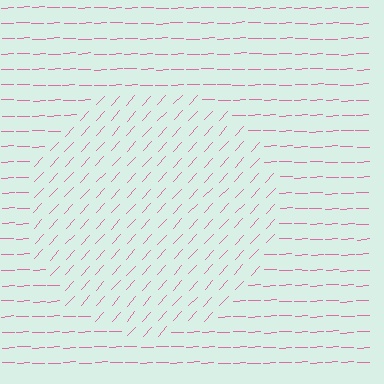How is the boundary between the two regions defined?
The boundary is defined purely by a change in line orientation (approximately 45 degrees difference). All lines are the same color and thickness.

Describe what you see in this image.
The image is filled with small pink line segments. A circle region in the image has lines oriented differently from the surrounding lines, creating a visible texture boundary.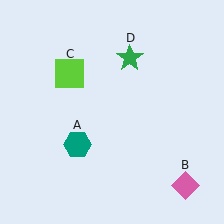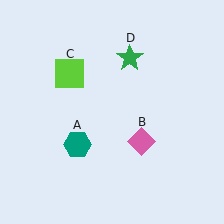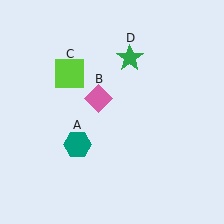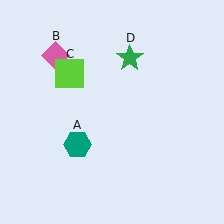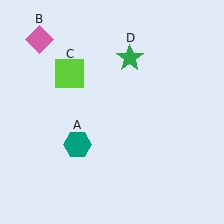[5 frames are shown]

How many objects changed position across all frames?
1 object changed position: pink diamond (object B).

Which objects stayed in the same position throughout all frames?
Teal hexagon (object A) and lime square (object C) and green star (object D) remained stationary.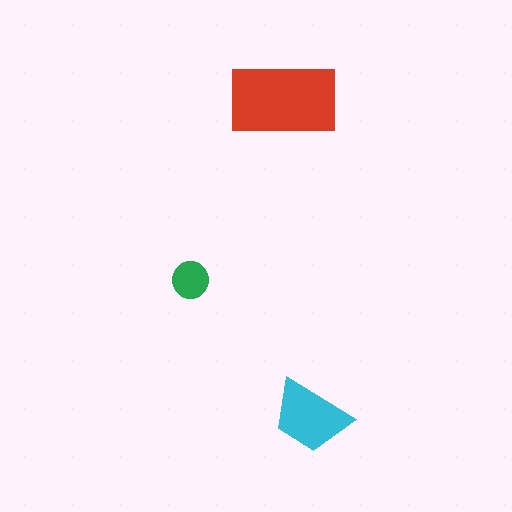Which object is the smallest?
The green circle.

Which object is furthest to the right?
The cyan trapezoid is rightmost.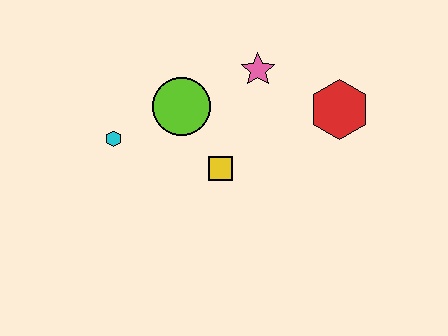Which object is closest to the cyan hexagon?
The lime circle is closest to the cyan hexagon.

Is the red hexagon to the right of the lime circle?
Yes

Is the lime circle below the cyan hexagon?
No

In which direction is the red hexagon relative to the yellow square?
The red hexagon is to the right of the yellow square.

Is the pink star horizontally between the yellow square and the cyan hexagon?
No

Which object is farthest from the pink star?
The cyan hexagon is farthest from the pink star.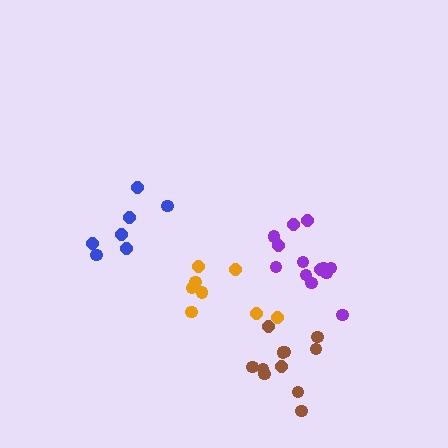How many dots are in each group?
Group 1: 7 dots, Group 2: 11 dots, Group 3: 13 dots, Group 4: 8 dots (39 total).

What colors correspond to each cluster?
The clusters are colored: blue, brown, purple, orange.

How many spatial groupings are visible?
There are 4 spatial groupings.